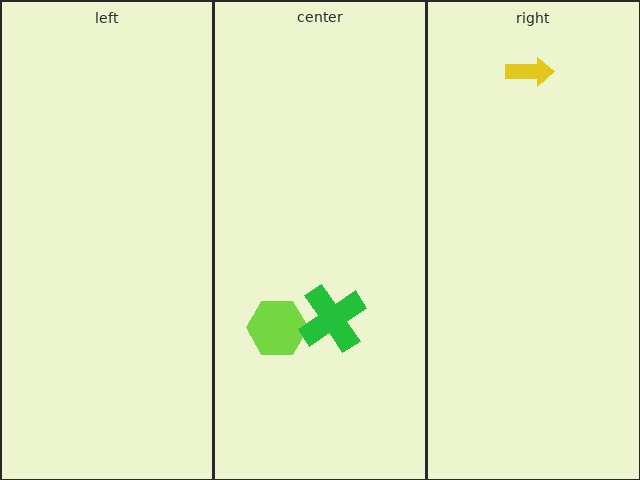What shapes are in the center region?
The lime hexagon, the green cross.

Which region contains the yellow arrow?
The right region.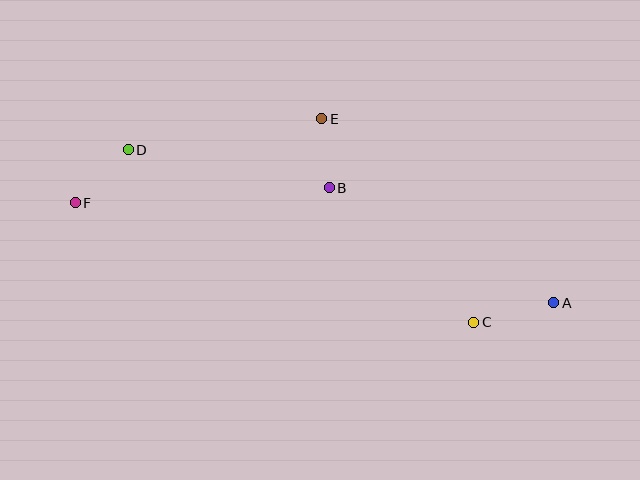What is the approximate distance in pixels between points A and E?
The distance between A and E is approximately 296 pixels.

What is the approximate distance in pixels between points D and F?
The distance between D and F is approximately 75 pixels.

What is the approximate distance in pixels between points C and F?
The distance between C and F is approximately 416 pixels.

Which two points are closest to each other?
Points B and E are closest to each other.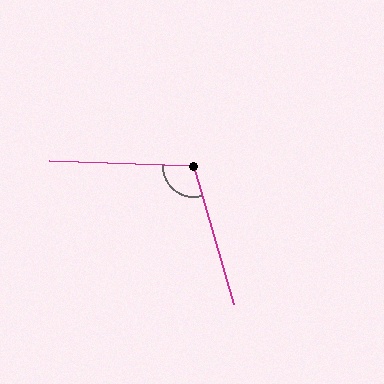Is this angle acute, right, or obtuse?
It is obtuse.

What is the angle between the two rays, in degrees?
Approximately 108 degrees.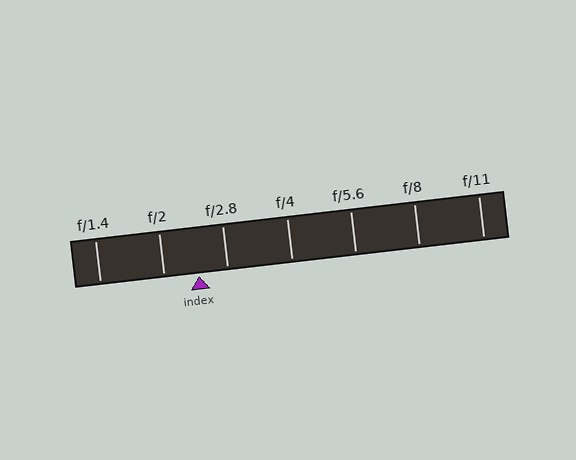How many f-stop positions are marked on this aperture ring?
There are 7 f-stop positions marked.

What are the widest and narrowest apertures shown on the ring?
The widest aperture shown is f/1.4 and the narrowest is f/11.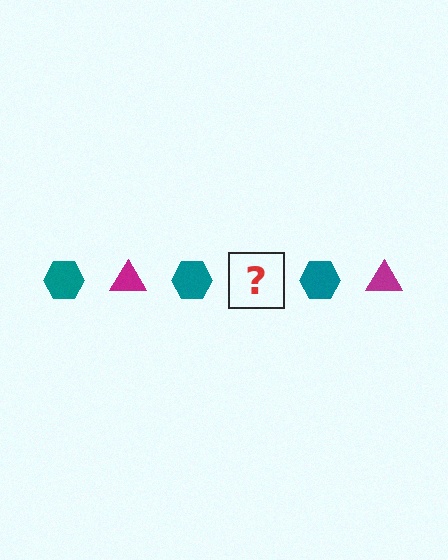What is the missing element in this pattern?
The missing element is a magenta triangle.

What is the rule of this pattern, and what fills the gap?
The rule is that the pattern alternates between teal hexagon and magenta triangle. The gap should be filled with a magenta triangle.